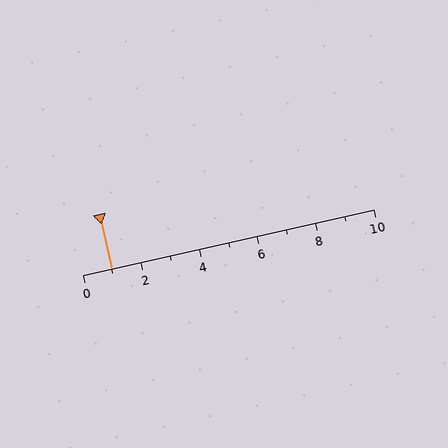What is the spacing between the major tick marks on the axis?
The major ticks are spaced 2 apart.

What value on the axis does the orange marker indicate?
The marker indicates approximately 1.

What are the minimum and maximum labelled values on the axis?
The axis runs from 0 to 10.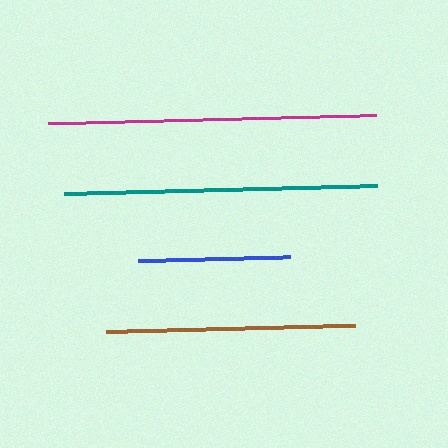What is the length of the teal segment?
The teal segment is approximately 313 pixels long.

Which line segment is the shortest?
The blue line is the shortest at approximately 152 pixels.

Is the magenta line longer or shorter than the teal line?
The magenta line is longer than the teal line.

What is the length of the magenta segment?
The magenta segment is approximately 327 pixels long.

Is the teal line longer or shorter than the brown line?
The teal line is longer than the brown line.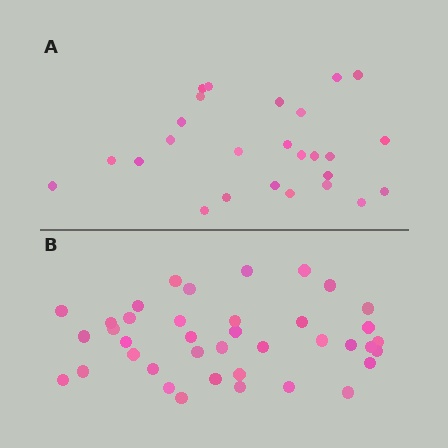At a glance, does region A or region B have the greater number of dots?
Region B (the bottom region) has more dots.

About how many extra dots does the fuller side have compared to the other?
Region B has approximately 15 more dots than region A.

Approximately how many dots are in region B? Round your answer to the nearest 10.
About 40 dots. (The exact count is 39, which rounds to 40.)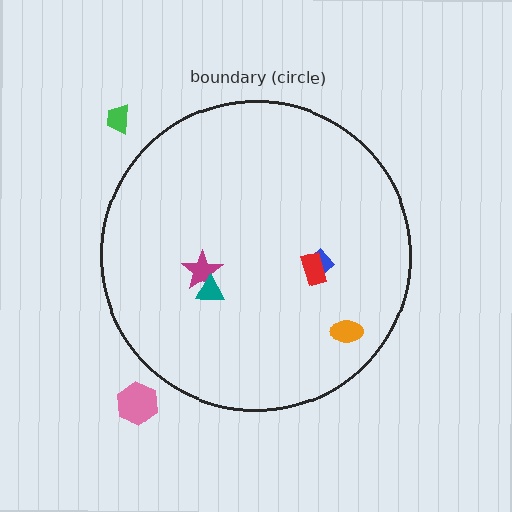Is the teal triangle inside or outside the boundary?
Inside.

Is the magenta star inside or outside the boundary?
Inside.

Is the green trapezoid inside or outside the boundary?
Outside.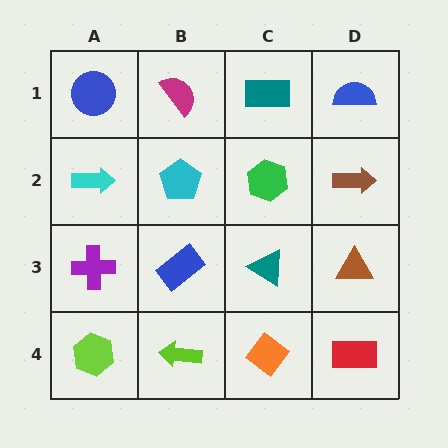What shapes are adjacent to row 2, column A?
A blue circle (row 1, column A), a purple cross (row 3, column A), a cyan pentagon (row 2, column B).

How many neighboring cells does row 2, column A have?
3.